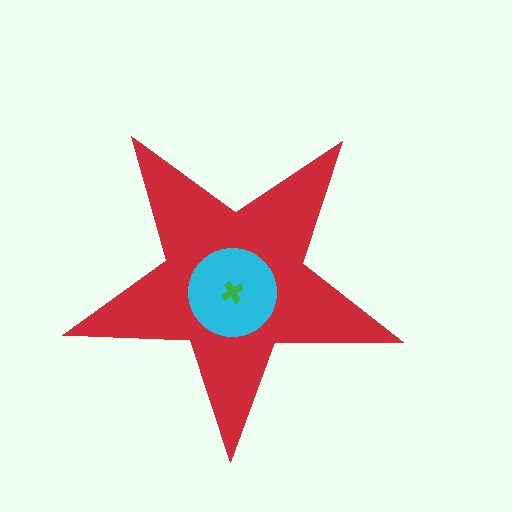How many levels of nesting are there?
3.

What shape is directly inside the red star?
The cyan circle.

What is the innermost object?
The green cross.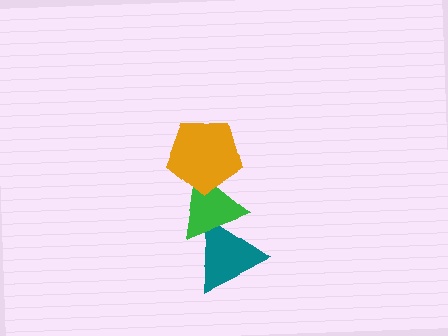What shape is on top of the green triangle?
The orange pentagon is on top of the green triangle.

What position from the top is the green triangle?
The green triangle is 2nd from the top.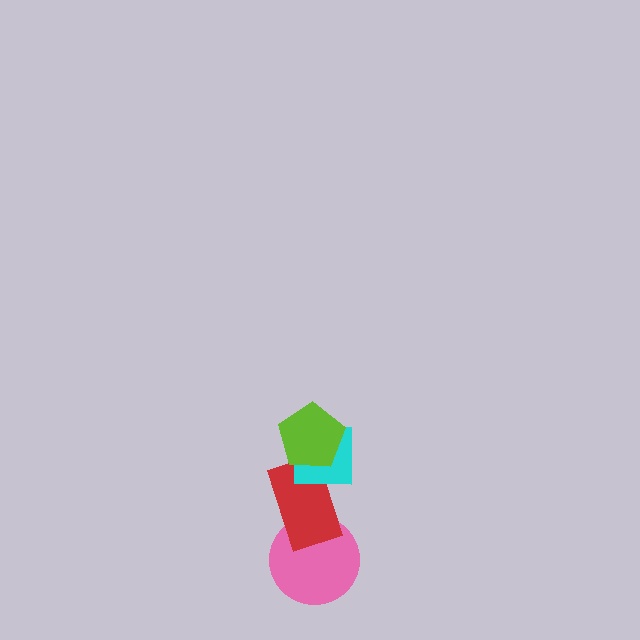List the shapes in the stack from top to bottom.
From top to bottom: the lime pentagon, the cyan square, the red rectangle, the pink circle.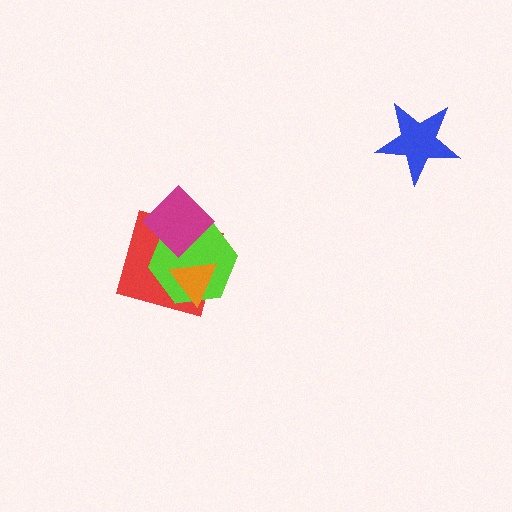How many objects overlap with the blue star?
0 objects overlap with the blue star.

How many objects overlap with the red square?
3 objects overlap with the red square.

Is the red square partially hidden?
Yes, it is partially covered by another shape.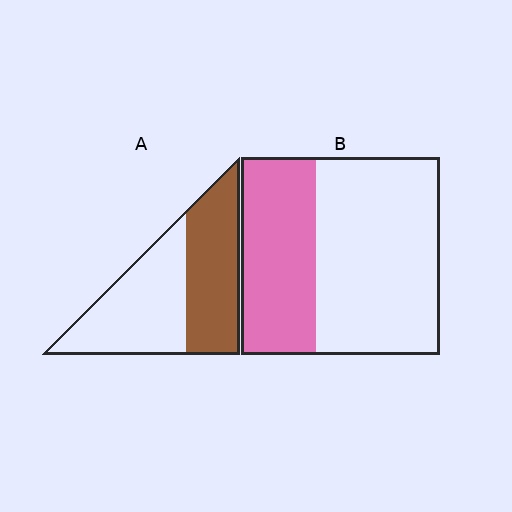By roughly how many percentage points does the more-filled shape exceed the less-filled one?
By roughly 10 percentage points (A over B).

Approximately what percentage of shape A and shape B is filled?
A is approximately 45% and B is approximately 40%.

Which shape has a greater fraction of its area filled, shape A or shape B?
Shape A.